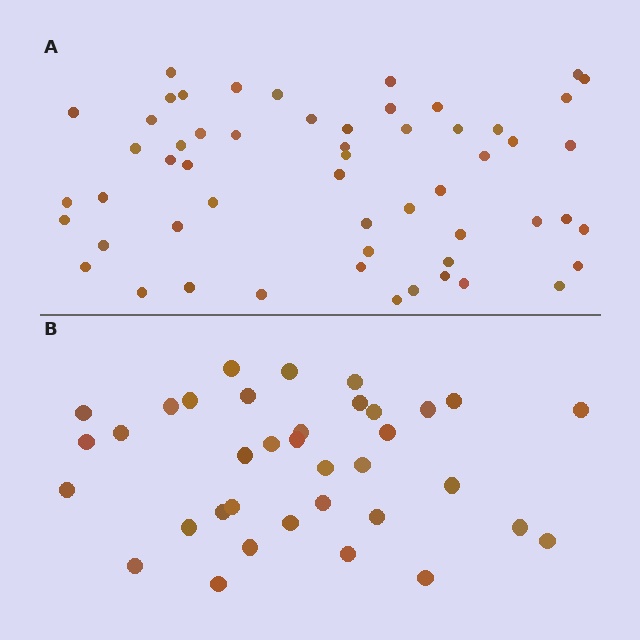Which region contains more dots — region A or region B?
Region A (the top region) has more dots.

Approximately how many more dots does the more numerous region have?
Region A has approximately 20 more dots than region B.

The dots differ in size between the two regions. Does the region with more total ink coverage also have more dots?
No. Region B has more total ink coverage because its dots are larger, but region A actually contains more individual dots. Total area can be misleading — the number of items is what matters here.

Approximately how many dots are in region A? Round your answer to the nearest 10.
About 60 dots. (The exact count is 56, which rounds to 60.)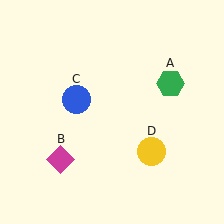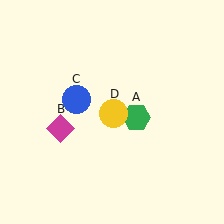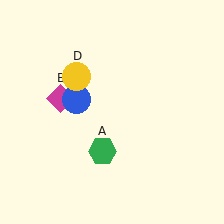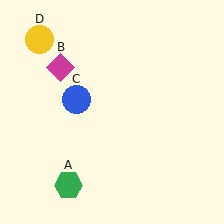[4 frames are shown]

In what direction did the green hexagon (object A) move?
The green hexagon (object A) moved down and to the left.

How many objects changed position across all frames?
3 objects changed position: green hexagon (object A), magenta diamond (object B), yellow circle (object D).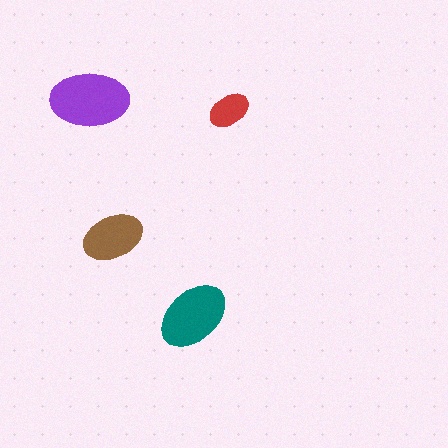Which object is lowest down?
The teal ellipse is bottommost.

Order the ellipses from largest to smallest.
the purple one, the teal one, the brown one, the red one.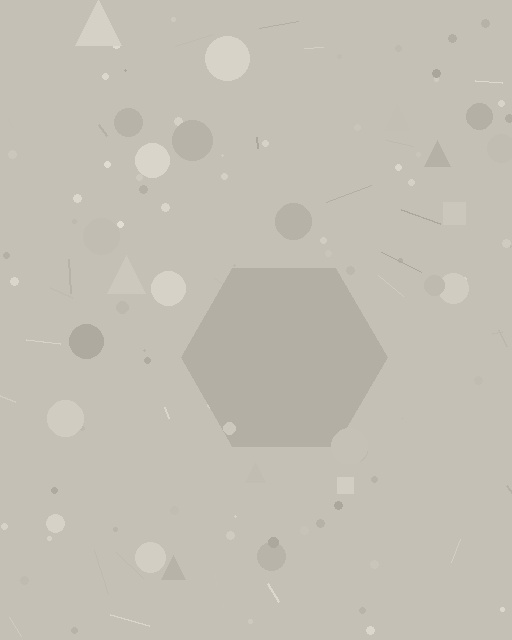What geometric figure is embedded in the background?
A hexagon is embedded in the background.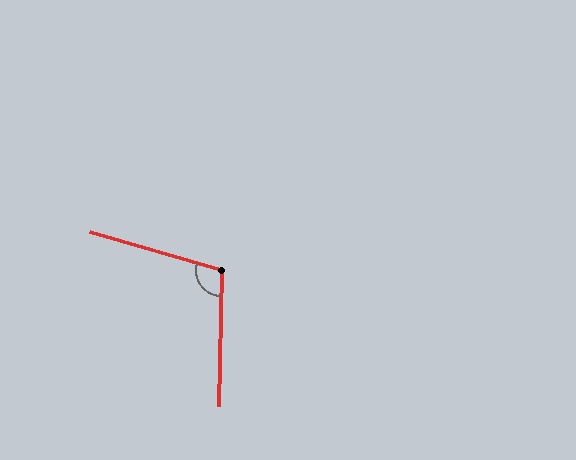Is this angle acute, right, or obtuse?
It is obtuse.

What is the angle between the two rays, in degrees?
Approximately 105 degrees.